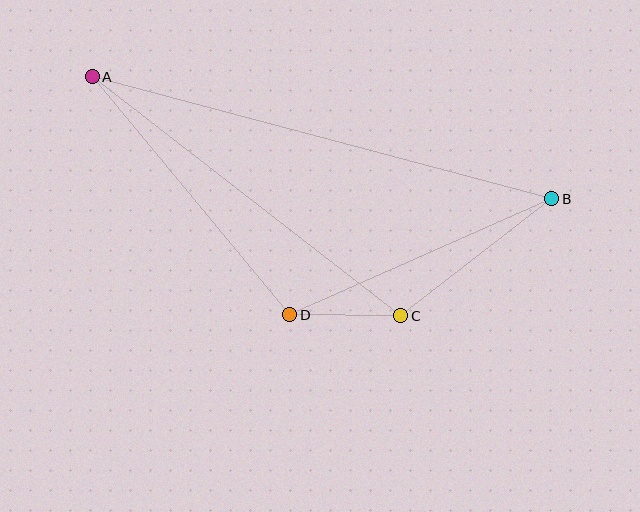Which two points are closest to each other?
Points C and D are closest to each other.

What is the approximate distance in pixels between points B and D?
The distance between B and D is approximately 286 pixels.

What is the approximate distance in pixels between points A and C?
The distance between A and C is approximately 391 pixels.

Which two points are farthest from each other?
Points A and B are farthest from each other.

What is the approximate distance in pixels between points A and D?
The distance between A and D is approximately 310 pixels.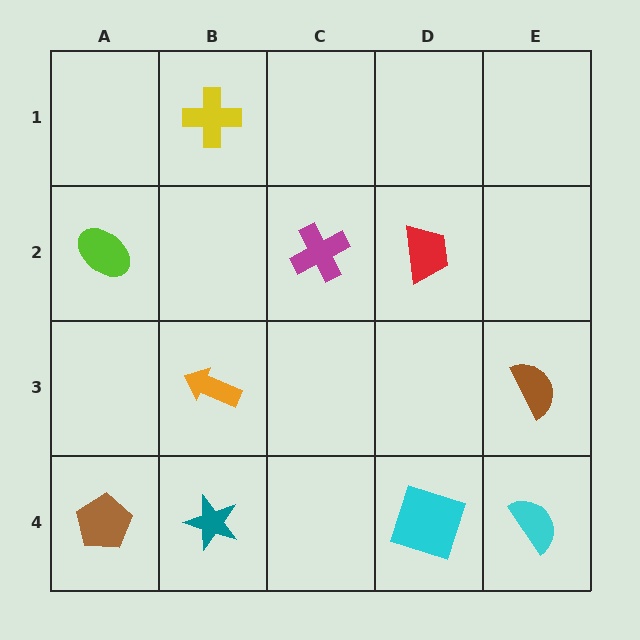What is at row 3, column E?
A brown semicircle.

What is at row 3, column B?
An orange arrow.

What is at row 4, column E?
A cyan semicircle.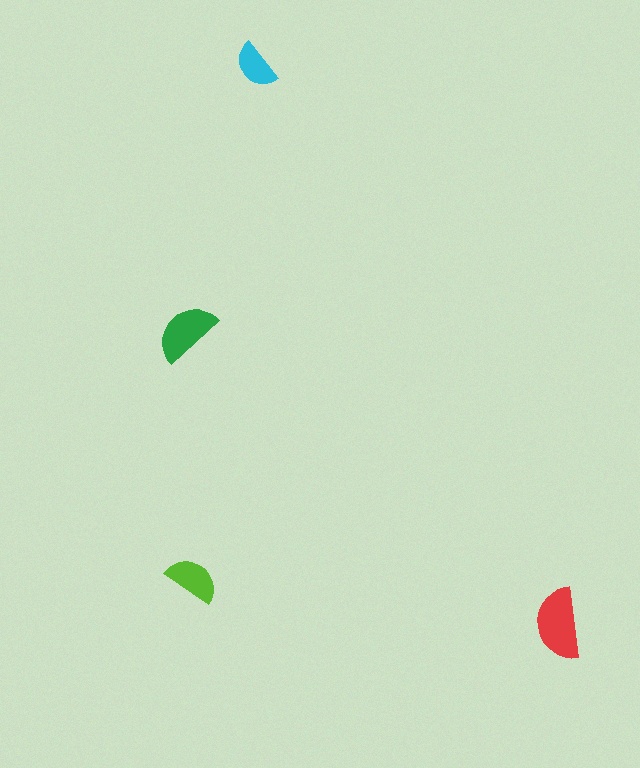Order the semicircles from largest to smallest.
the red one, the green one, the lime one, the cyan one.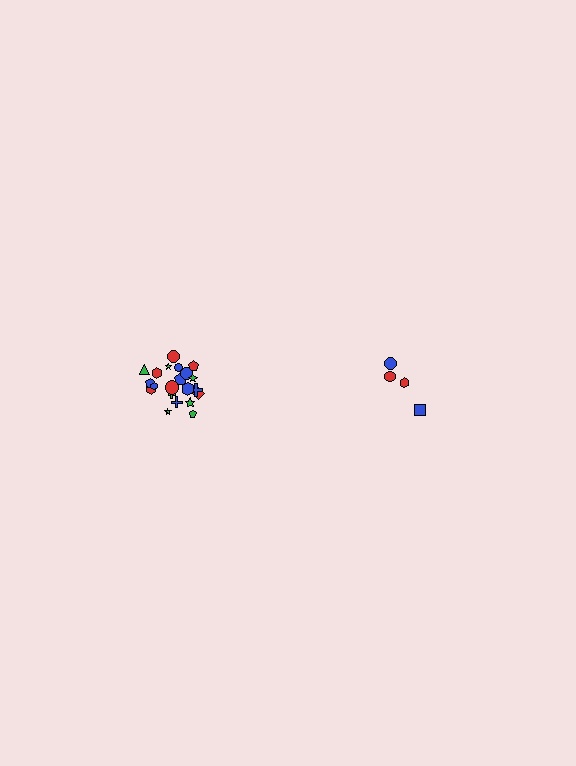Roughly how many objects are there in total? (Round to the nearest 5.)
Roughly 25 objects in total.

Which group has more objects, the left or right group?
The left group.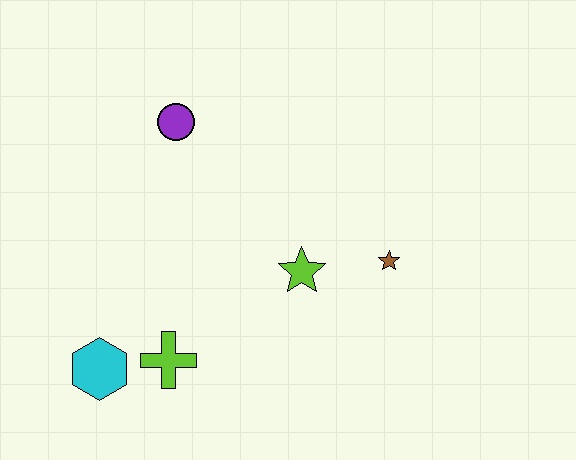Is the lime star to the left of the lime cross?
No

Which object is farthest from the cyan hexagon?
The brown star is farthest from the cyan hexagon.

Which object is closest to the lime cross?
The cyan hexagon is closest to the lime cross.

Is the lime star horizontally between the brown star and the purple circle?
Yes